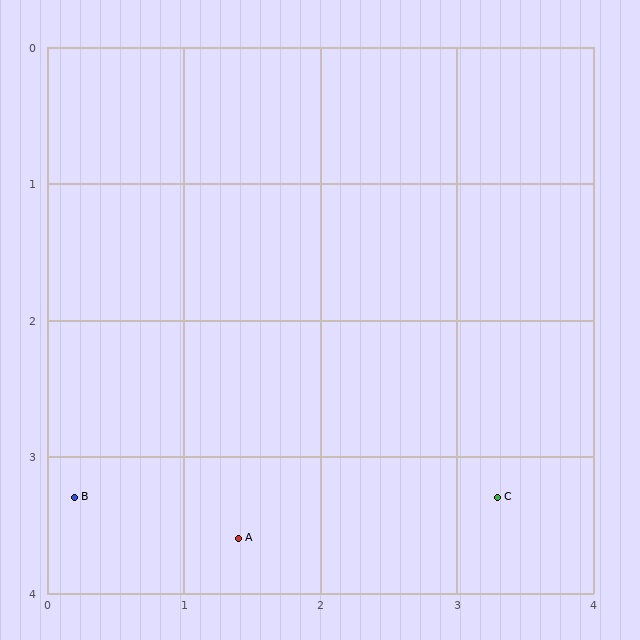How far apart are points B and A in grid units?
Points B and A are about 1.2 grid units apart.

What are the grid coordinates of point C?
Point C is at approximately (3.3, 3.3).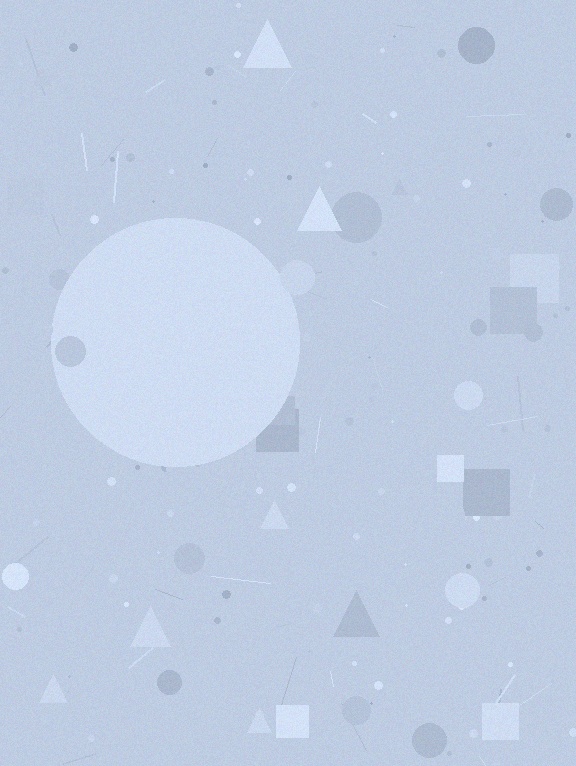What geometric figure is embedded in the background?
A circle is embedded in the background.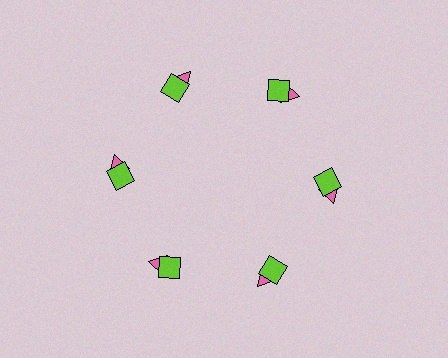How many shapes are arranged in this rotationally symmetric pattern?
There are 12 shapes, arranged in 6 groups of 2.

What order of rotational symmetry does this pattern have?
This pattern has 6-fold rotational symmetry.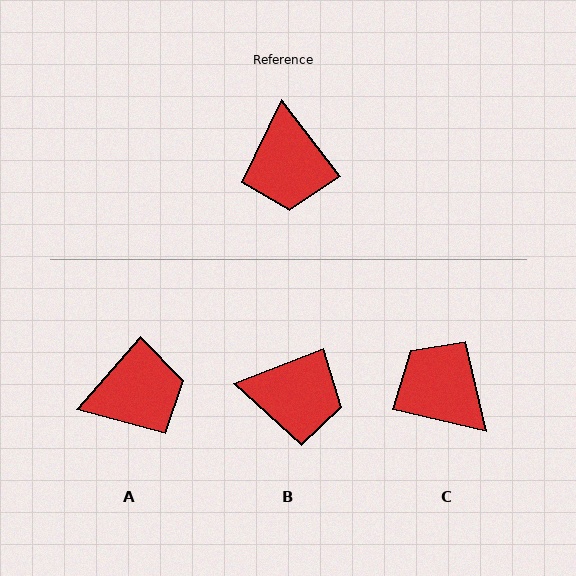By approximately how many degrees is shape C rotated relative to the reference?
Approximately 141 degrees clockwise.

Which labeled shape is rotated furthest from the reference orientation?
C, about 141 degrees away.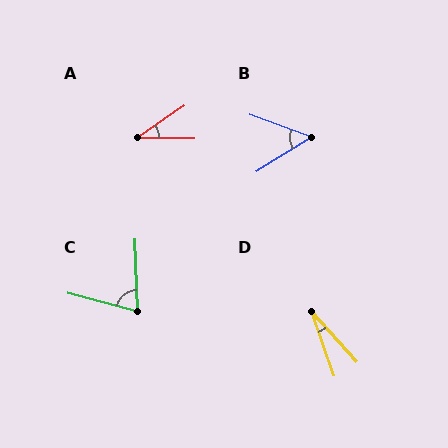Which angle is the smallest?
D, at approximately 23 degrees.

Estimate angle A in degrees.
Approximately 35 degrees.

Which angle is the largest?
C, at approximately 74 degrees.